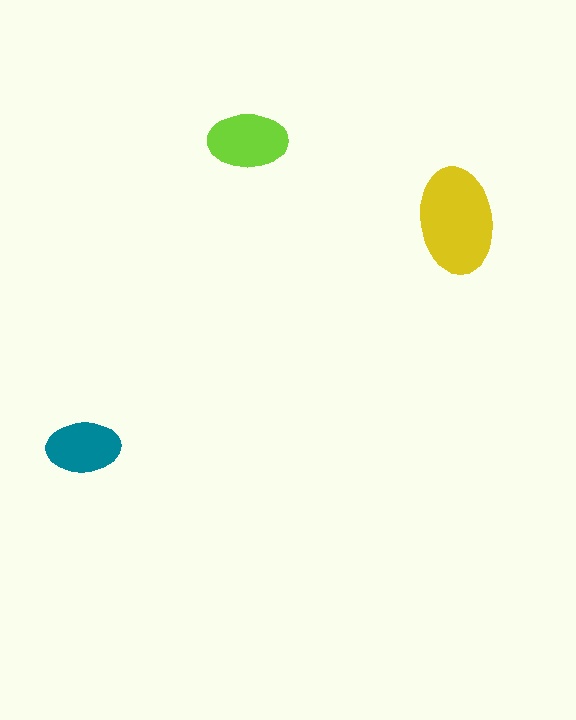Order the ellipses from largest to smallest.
the yellow one, the lime one, the teal one.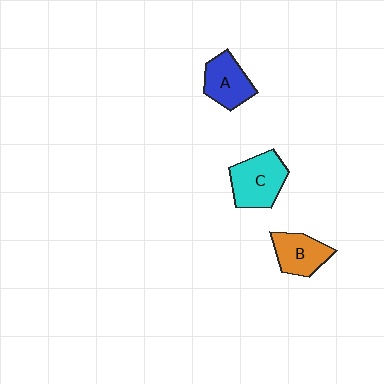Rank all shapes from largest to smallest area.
From largest to smallest: C (cyan), A (blue), B (orange).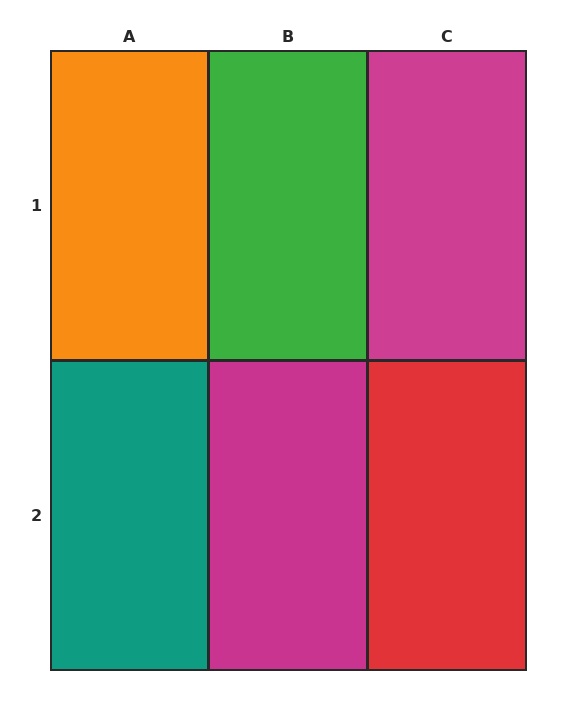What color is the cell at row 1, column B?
Green.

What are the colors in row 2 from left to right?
Teal, magenta, red.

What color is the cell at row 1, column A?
Orange.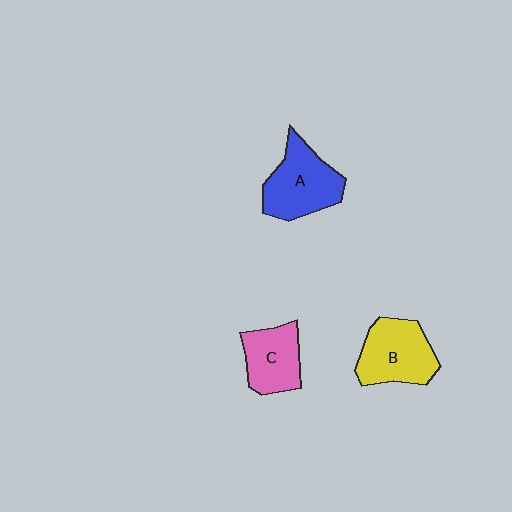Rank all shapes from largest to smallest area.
From largest to smallest: A (blue), B (yellow), C (pink).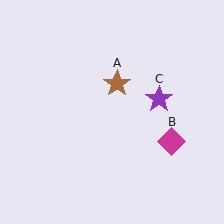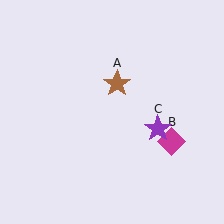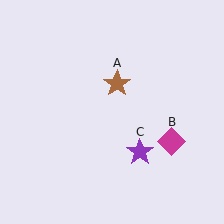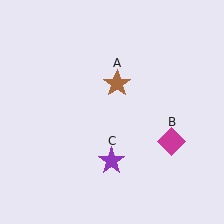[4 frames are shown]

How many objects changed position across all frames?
1 object changed position: purple star (object C).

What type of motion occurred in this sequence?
The purple star (object C) rotated clockwise around the center of the scene.